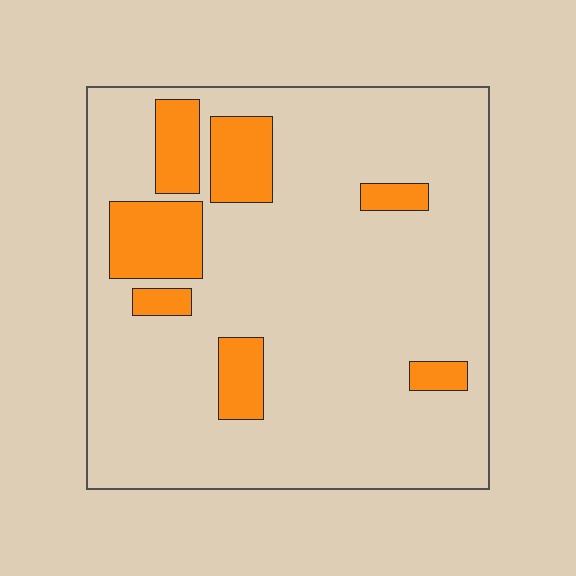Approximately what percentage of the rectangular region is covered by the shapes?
Approximately 15%.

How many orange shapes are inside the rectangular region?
7.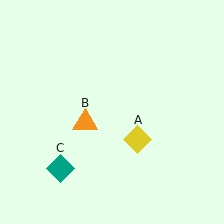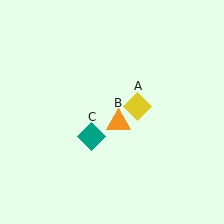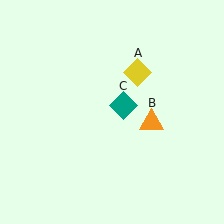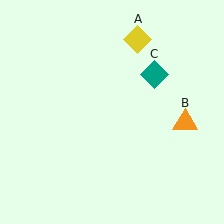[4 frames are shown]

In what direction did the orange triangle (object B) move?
The orange triangle (object B) moved right.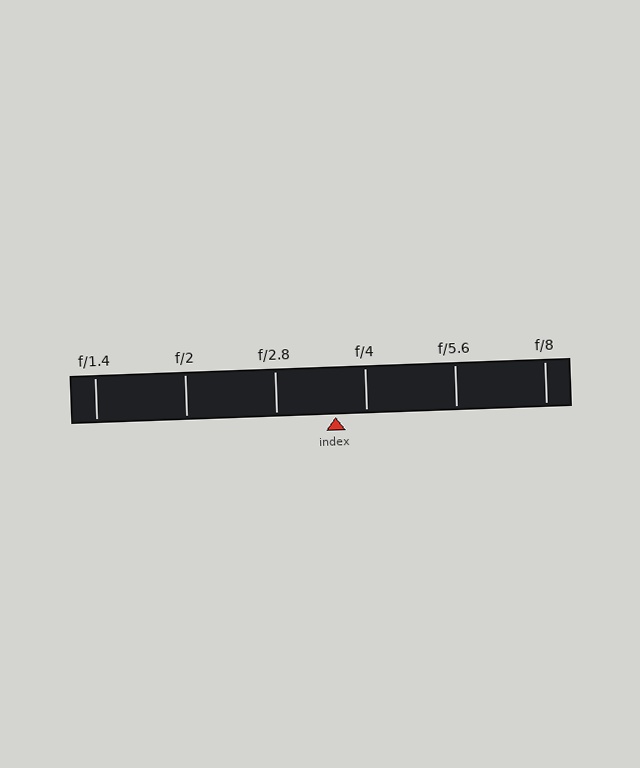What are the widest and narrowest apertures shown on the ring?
The widest aperture shown is f/1.4 and the narrowest is f/8.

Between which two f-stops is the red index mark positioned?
The index mark is between f/2.8 and f/4.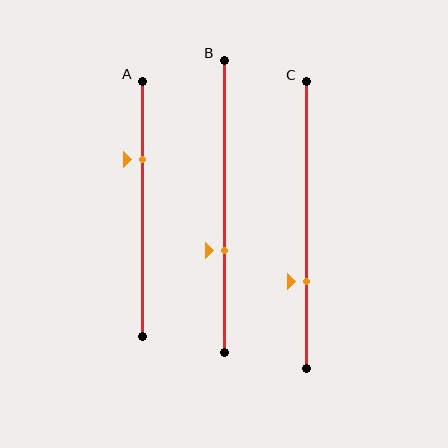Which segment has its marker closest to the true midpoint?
Segment B has its marker closest to the true midpoint.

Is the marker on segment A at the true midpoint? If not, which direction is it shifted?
No, the marker on segment A is shifted upward by about 20% of the segment length.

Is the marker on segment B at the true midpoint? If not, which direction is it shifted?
No, the marker on segment B is shifted downward by about 15% of the segment length.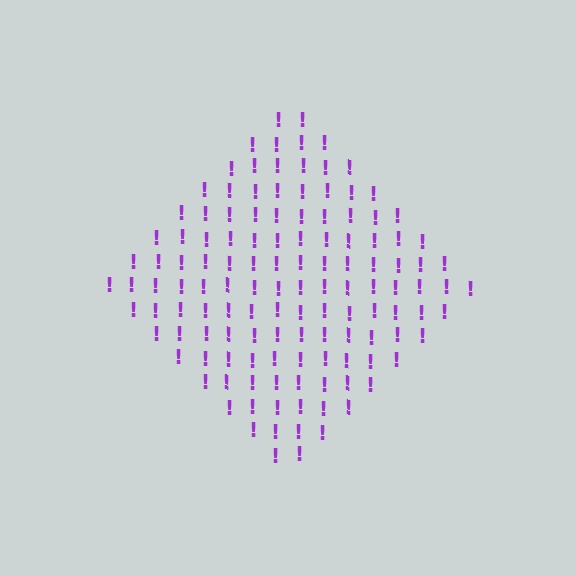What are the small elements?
The small elements are exclamation marks.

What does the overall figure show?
The overall figure shows a diamond.